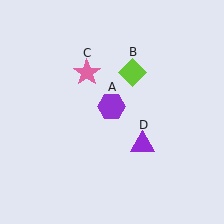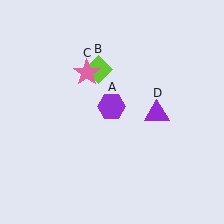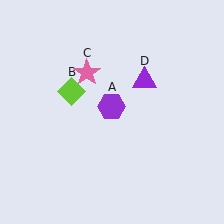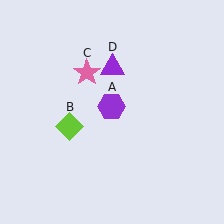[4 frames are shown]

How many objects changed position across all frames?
2 objects changed position: lime diamond (object B), purple triangle (object D).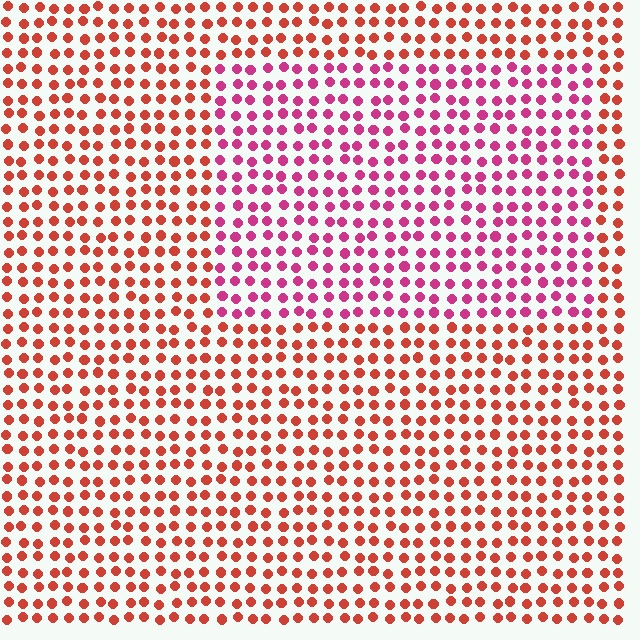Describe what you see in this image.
The image is filled with small red elements in a uniform arrangement. A rectangle-shaped region is visible where the elements are tinted to a slightly different hue, forming a subtle color boundary.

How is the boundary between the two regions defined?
The boundary is defined purely by a slight shift in hue (about 38 degrees). Spacing, size, and orientation are identical on both sides.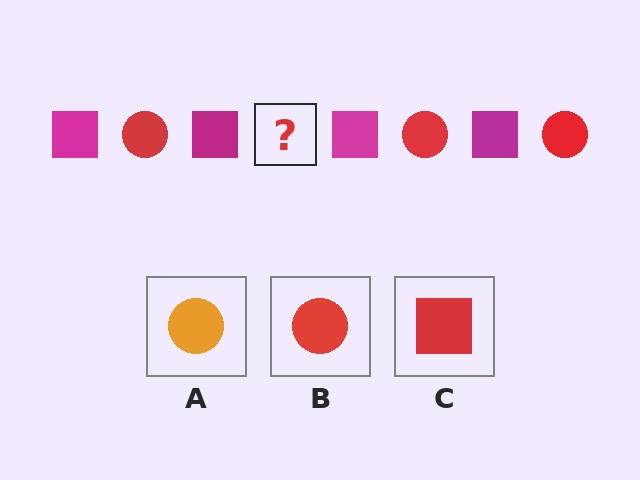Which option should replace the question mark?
Option B.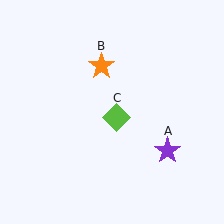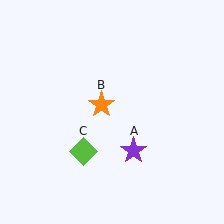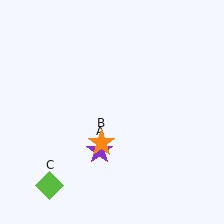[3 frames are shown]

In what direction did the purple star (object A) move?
The purple star (object A) moved left.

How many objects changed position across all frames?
3 objects changed position: purple star (object A), orange star (object B), lime diamond (object C).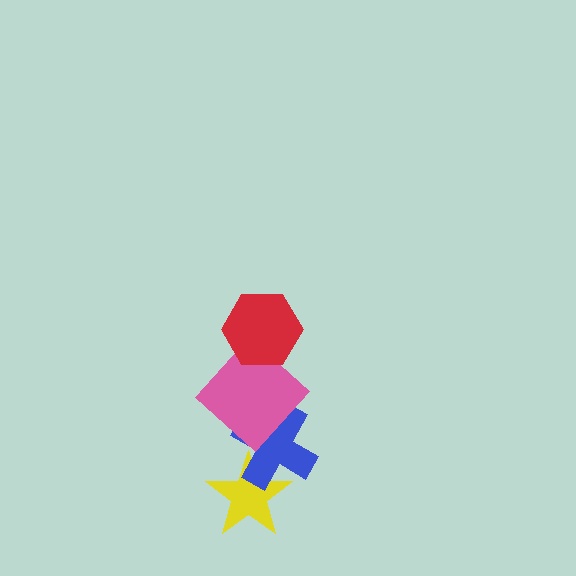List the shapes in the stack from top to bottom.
From top to bottom: the red hexagon, the pink diamond, the blue cross, the yellow star.